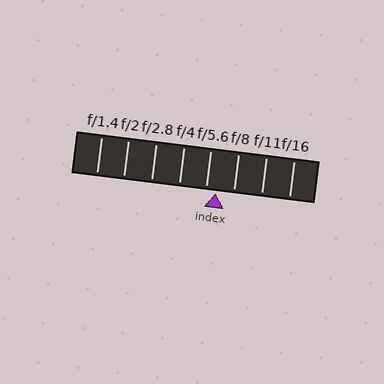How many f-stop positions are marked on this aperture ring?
There are 8 f-stop positions marked.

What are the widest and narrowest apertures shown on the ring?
The widest aperture shown is f/1.4 and the narrowest is f/16.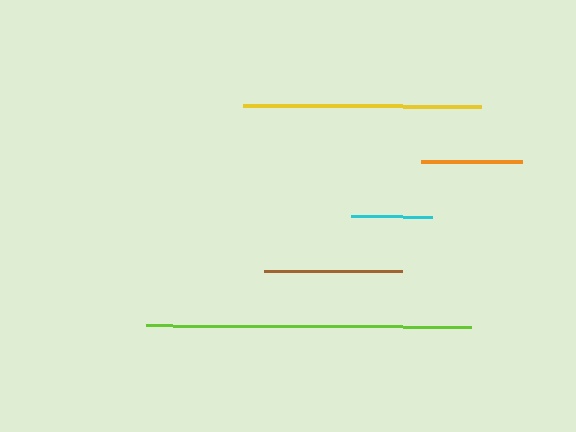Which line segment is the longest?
The lime line is the longest at approximately 325 pixels.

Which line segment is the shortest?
The cyan line is the shortest at approximately 81 pixels.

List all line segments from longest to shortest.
From longest to shortest: lime, yellow, brown, orange, cyan.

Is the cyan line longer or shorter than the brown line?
The brown line is longer than the cyan line.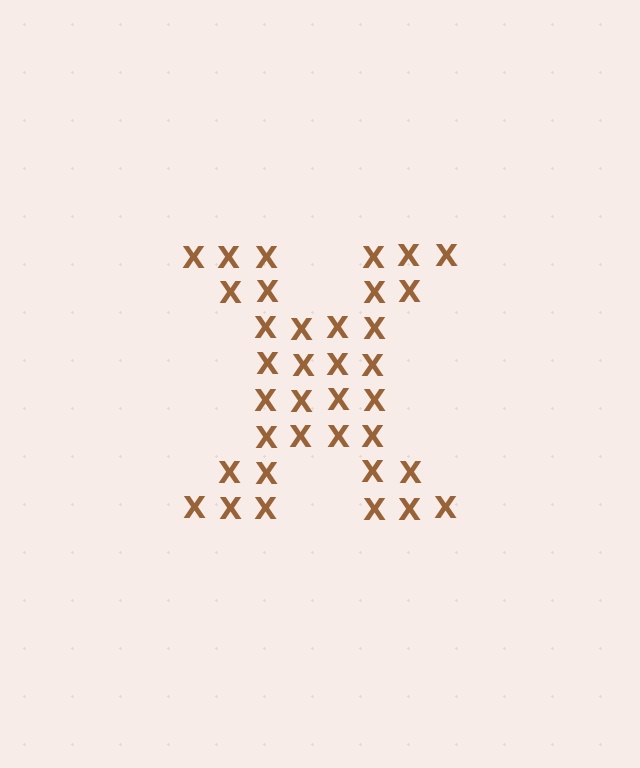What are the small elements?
The small elements are letter X's.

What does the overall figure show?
The overall figure shows the letter X.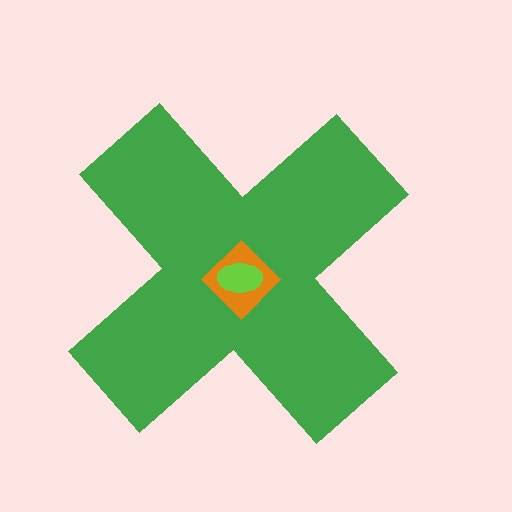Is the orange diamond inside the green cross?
Yes.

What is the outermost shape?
The green cross.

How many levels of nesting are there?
3.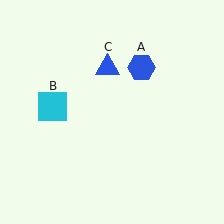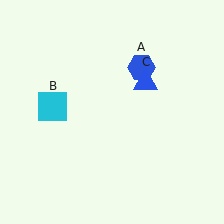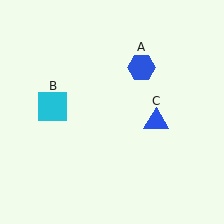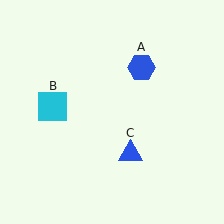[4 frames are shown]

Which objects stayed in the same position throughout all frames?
Blue hexagon (object A) and cyan square (object B) remained stationary.